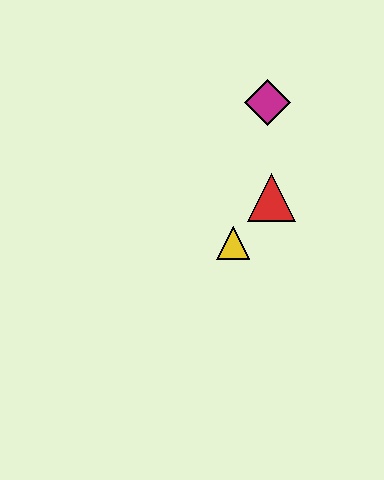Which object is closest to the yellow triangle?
The red triangle is closest to the yellow triangle.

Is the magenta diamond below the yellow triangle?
No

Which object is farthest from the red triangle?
The magenta diamond is farthest from the red triangle.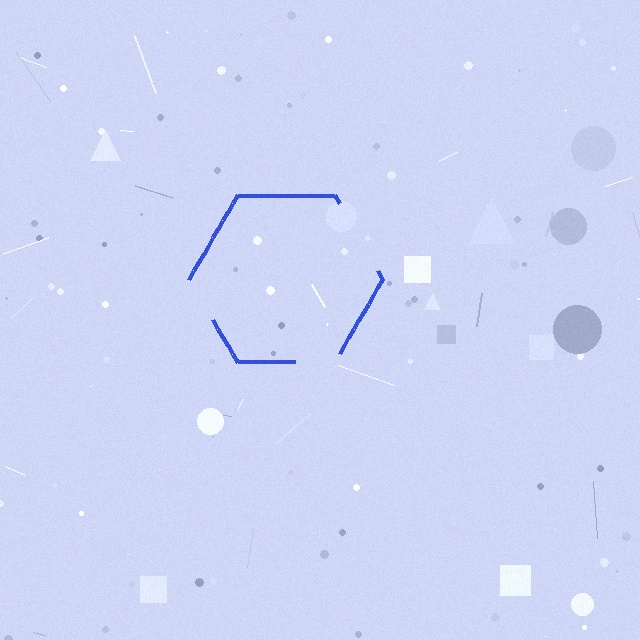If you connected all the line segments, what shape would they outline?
They would outline a hexagon.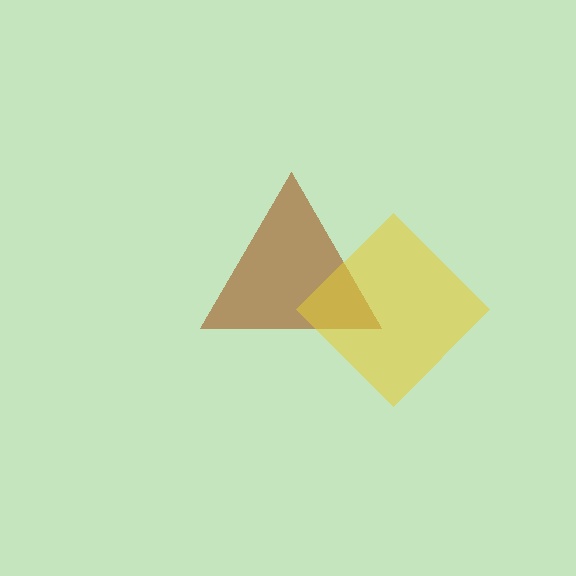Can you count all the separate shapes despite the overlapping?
Yes, there are 2 separate shapes.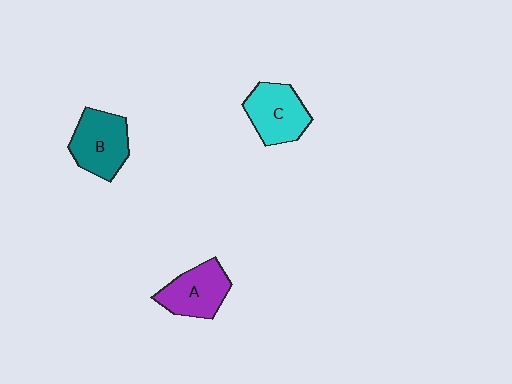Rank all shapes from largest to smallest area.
From largest to smallest: B (teal), C (cyan), A (purple).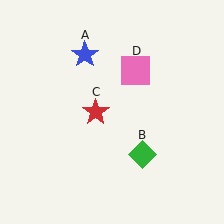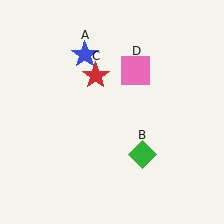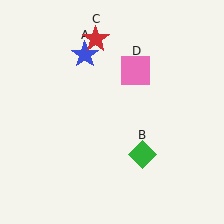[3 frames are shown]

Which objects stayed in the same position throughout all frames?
Blue star (object A) and green diamond (object B) and pink square (object D) remained stationary.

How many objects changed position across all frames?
1 object changed position: red star (object C).